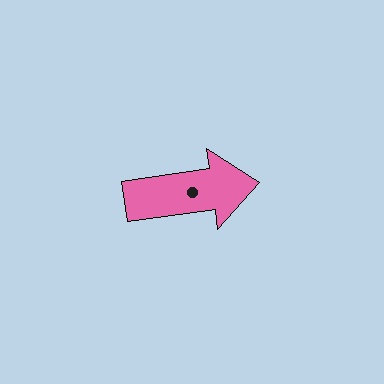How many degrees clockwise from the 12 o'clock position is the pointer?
Approximately 82 degrees.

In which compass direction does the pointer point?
East.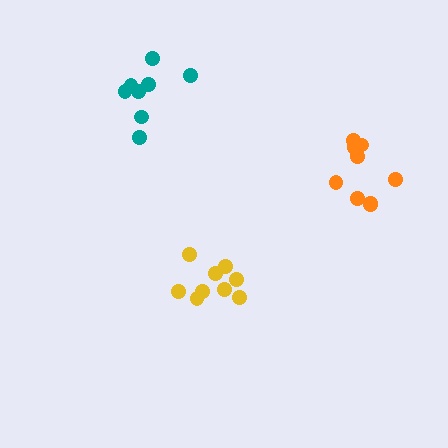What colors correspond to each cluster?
The clusters are colored: orange, teal, yellow.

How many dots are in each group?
Group 1: 9 dots, Group 2: 8 dots, Group 3: 9 dots (26 total).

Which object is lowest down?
The yellow cluster is bottommost.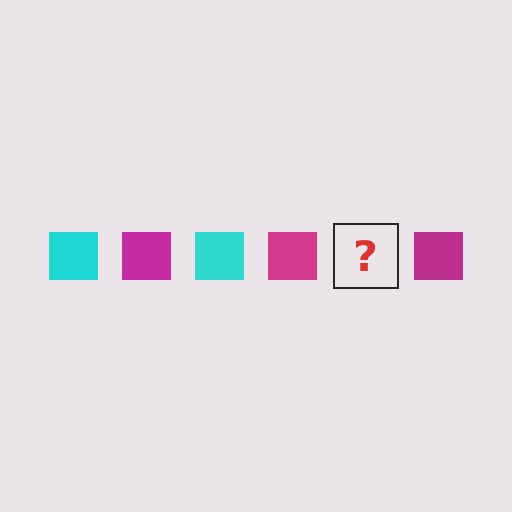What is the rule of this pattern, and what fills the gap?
The rule is that the pattern cycles through cyan, magenta squares. The gap should be filled with a cyan square.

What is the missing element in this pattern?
The missing element is a cyan square.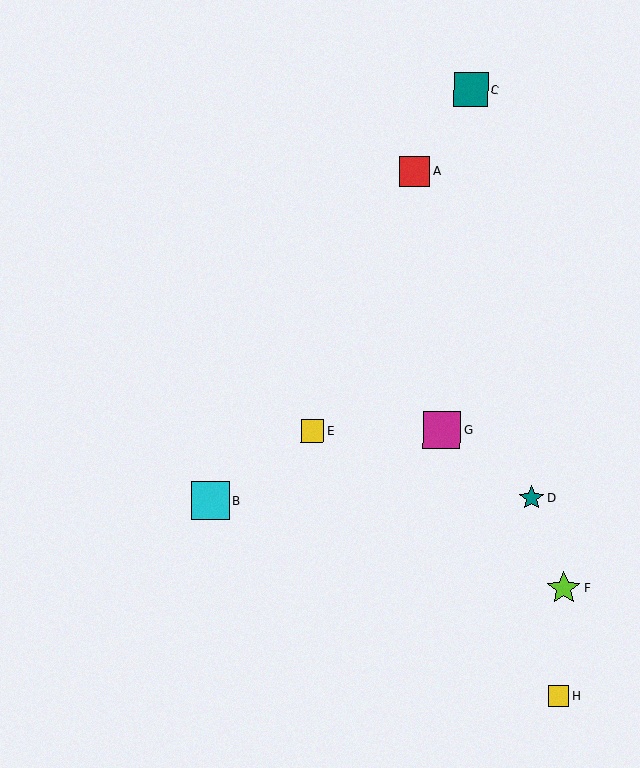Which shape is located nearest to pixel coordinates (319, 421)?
The yellow square (labeled E) at (312, 431) is nearest to that location.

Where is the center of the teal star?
The center of the teal star is at (532, 498).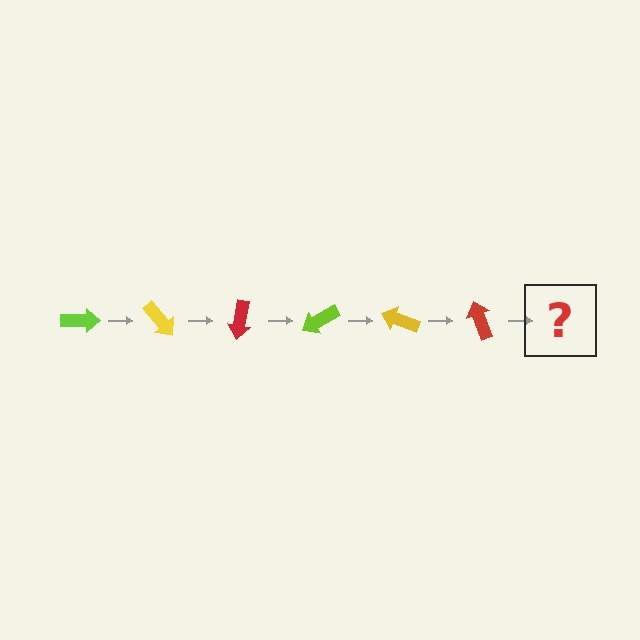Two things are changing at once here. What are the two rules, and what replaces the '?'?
The two rules are that it rotates 50 degrees each step and the color cycles through lime, yellow, and red. The '?' should be a lime arrow, rotated 300 degrees from the start.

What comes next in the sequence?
The next element should be a lime arrow, rotated 300 degrees from the start.